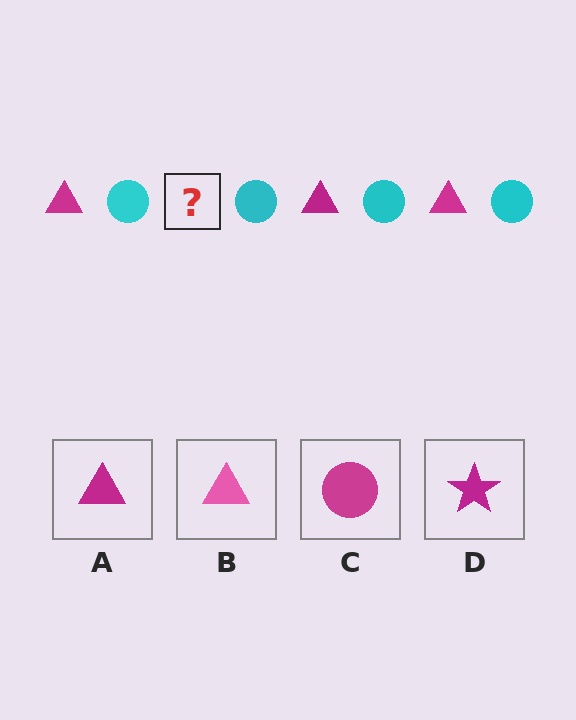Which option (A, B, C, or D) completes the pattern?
A.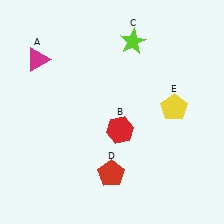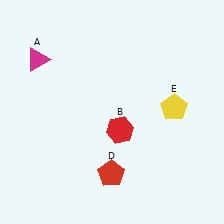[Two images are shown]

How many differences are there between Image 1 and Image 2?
There is 1 difference between the two images.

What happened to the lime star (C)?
The lime star (C) was removed in Image 2. It was in the top-right area of Image 1.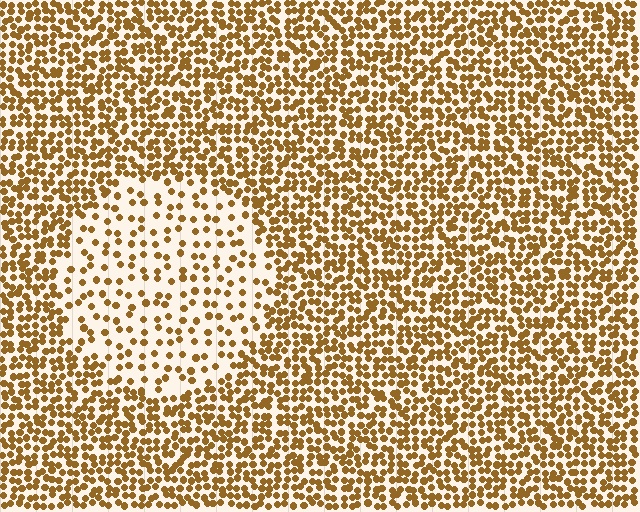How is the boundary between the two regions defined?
The boundary is defined by a change in element density (approximately 2.4x ratio). All elements are the same color, size, and shape.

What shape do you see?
I see a circle.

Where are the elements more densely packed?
The elements are more densely packed outside the circle boundary.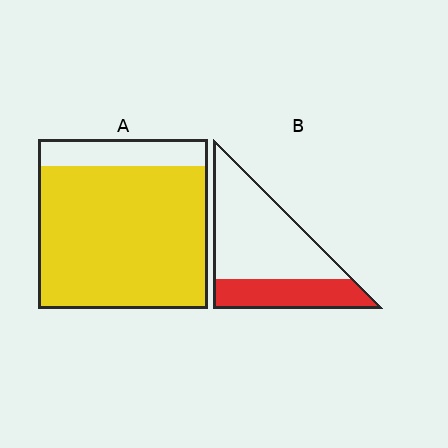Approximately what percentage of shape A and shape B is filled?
A is approximately 85% and B is approximately 30%.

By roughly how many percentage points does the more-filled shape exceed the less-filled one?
By roughly 50 percentage points (A over B).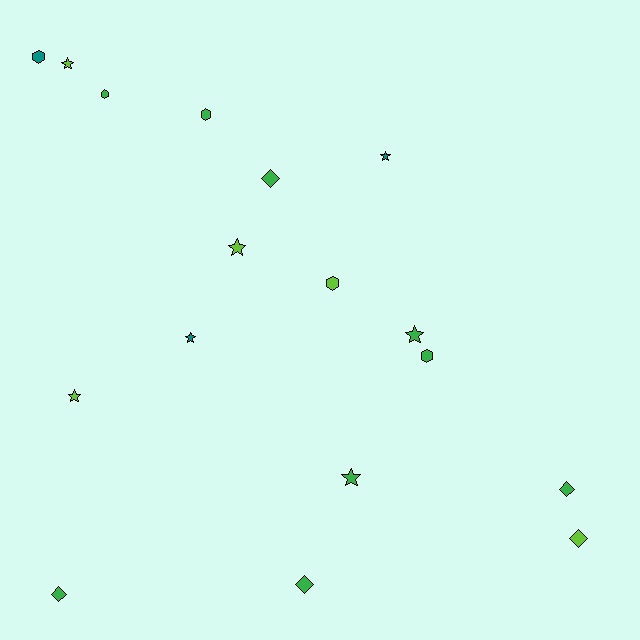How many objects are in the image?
There are 17 objects.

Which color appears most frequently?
Green, with 9 objects.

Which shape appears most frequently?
Star, with 7 objects.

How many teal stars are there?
There are 2 teal stars.